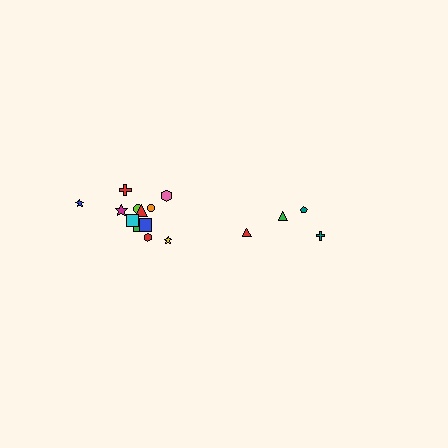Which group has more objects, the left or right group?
The left group.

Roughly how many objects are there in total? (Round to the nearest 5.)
Roughly 15 objects in total.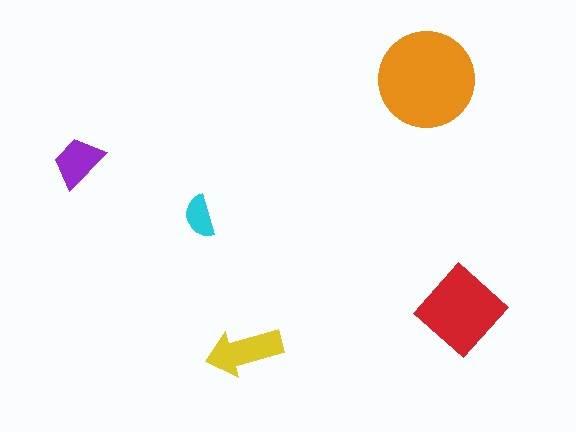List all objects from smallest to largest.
The cyan semicircle, the purple trapezoid, the yellow arrow, the red diamond, the orange circle.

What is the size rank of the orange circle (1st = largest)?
1st.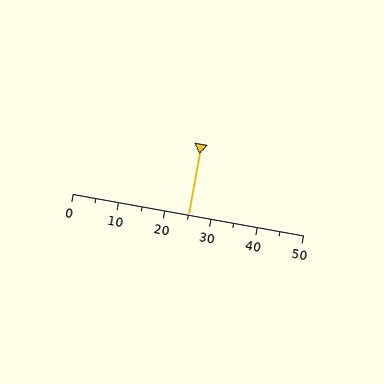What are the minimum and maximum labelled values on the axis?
The axis runs from 0 to 50.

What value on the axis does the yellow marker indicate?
The marker indicates approximately 25.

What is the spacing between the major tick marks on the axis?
The major ticks are spaced 10 apart.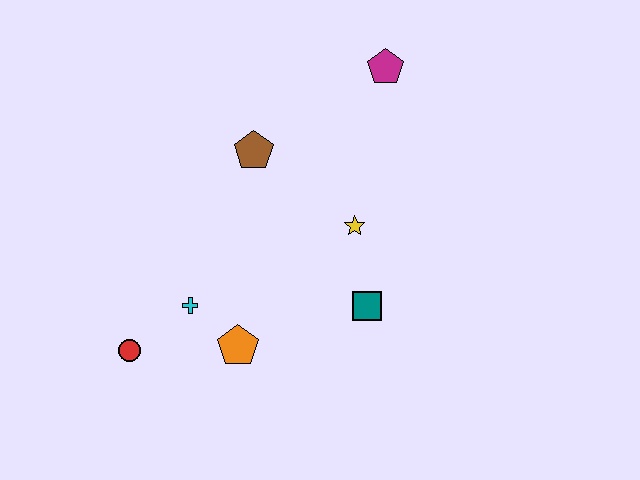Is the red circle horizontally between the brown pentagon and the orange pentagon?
No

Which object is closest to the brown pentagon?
The yellow star is closest to the brown pentagon.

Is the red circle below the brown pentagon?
Yes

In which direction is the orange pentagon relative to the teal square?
The orange pentagon is to the left of the teal square.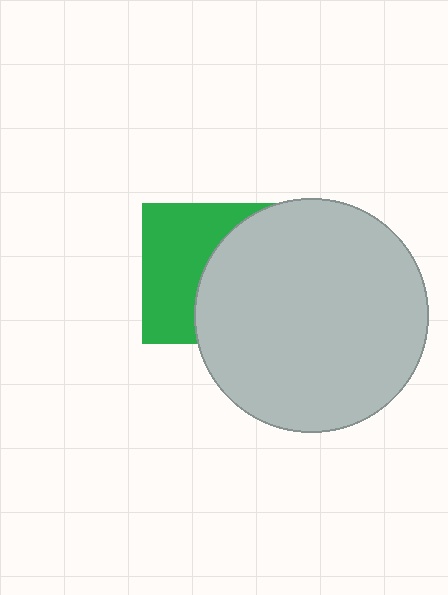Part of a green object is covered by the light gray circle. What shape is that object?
It is a square.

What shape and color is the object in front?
The object in front is a light gray circle.